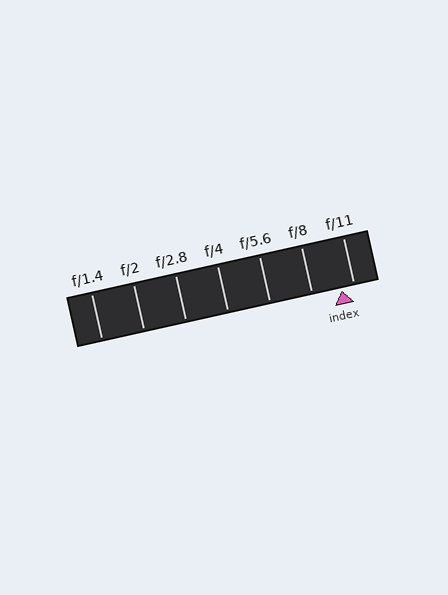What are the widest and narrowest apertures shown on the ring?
The widest aperture shown is f/1.4 and the narrowest is f/11.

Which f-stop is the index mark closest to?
The index mark is closest to f/11.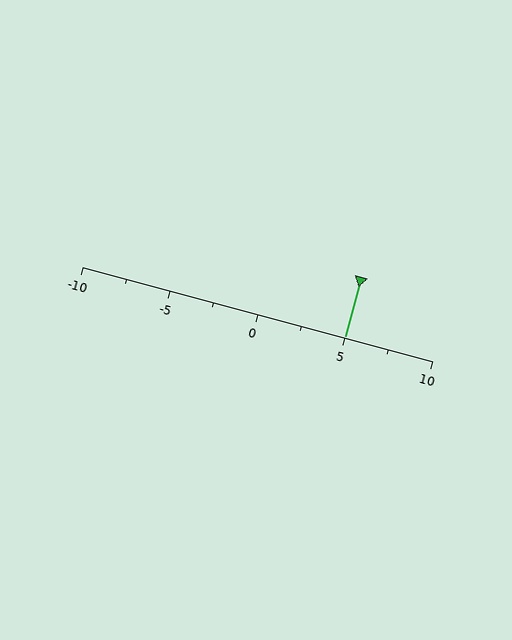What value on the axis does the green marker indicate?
The marker indicates approximately 5.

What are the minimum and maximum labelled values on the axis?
The axis runs from -10 to 10.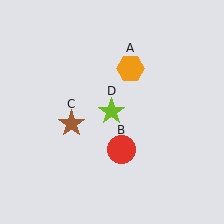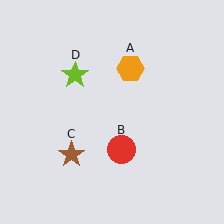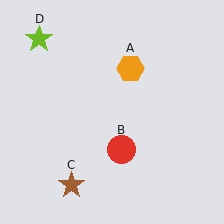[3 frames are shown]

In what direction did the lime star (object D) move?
The lime star (object D) moved up and to the left.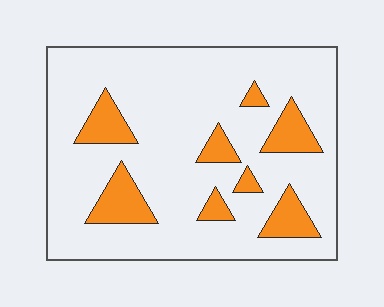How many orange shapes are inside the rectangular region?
8.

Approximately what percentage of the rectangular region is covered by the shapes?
Approximately 15%.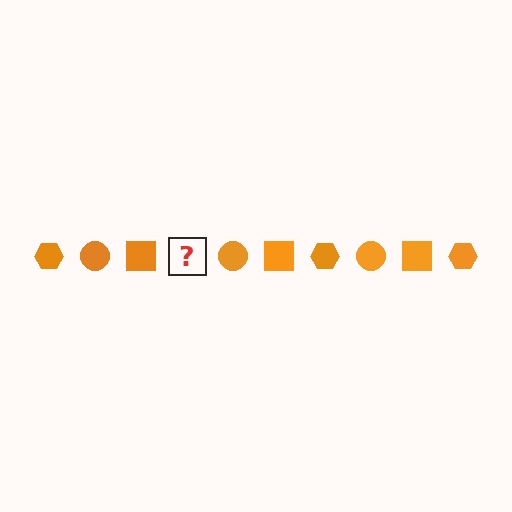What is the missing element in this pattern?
The missing element is an orange hexagon.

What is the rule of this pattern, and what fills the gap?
The rule is that the pattern cycles through hexagon, circle, square shapes in orange. The gap should be filled with an orange hexagon.